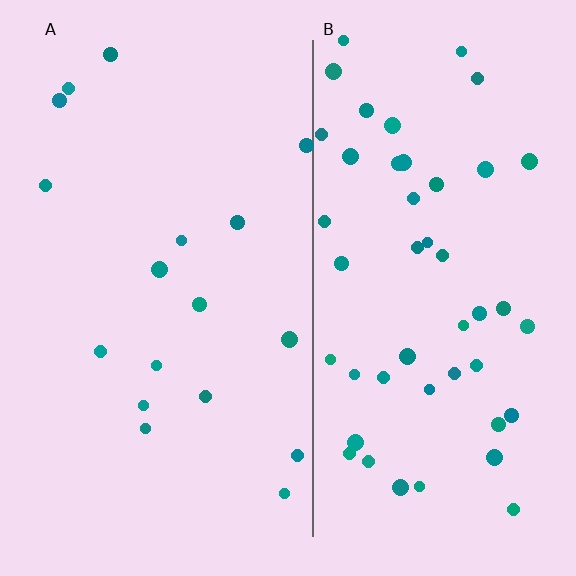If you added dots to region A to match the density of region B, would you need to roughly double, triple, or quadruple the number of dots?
Approximately triple.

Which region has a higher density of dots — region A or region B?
B (the right).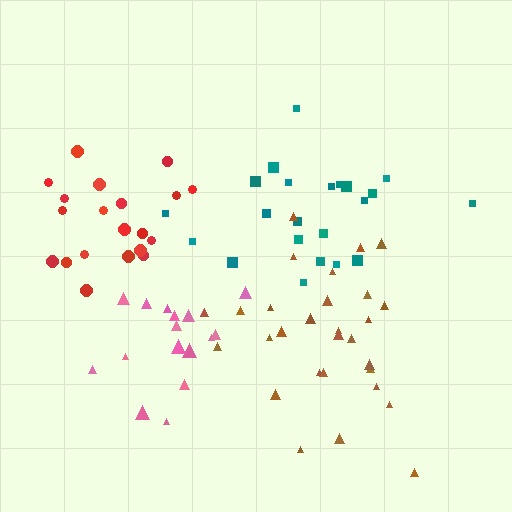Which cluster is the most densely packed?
Pink.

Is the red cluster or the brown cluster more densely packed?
Red.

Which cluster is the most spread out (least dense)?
Brown.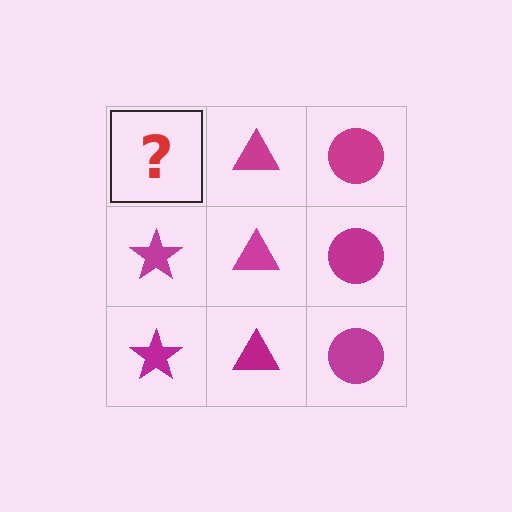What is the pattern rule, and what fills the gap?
The rule is that each column has a consistent shape. The gap should be filled with a magenta star.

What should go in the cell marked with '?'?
The missing cell should contain a magenta star.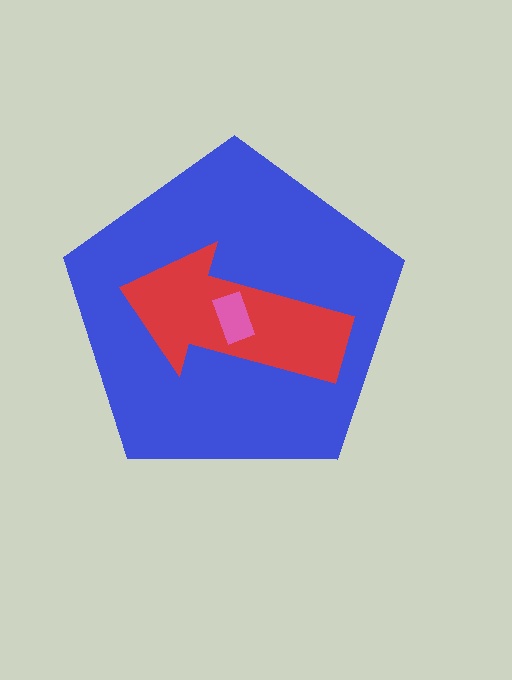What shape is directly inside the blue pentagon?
The red arrow.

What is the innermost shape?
The pink rectangle.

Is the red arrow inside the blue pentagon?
Yes.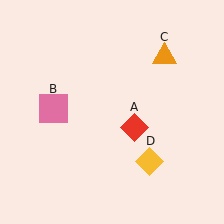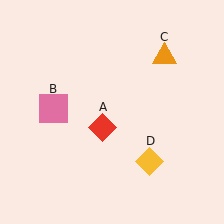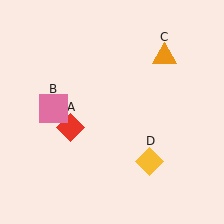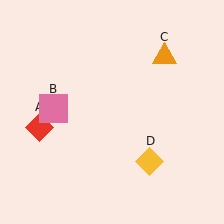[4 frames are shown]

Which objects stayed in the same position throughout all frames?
Pink square (object B) and orange triangle (object C) and yellow diamond (object D) remained stationary.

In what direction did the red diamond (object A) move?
The red diamond (object A) moved left.